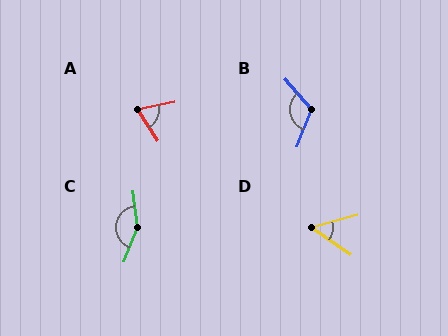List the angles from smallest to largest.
D (51°), A (68°), B (119°), C (152°).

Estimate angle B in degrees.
Approximately 119 degrees.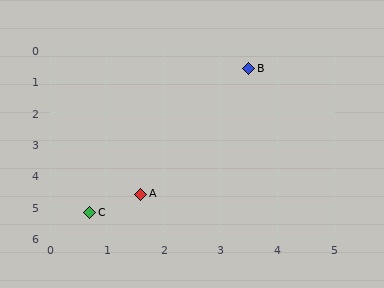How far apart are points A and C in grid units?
Points A and C are about 1.1 grid units apart.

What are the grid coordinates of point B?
Point B is at approximately (3.5, 0.6).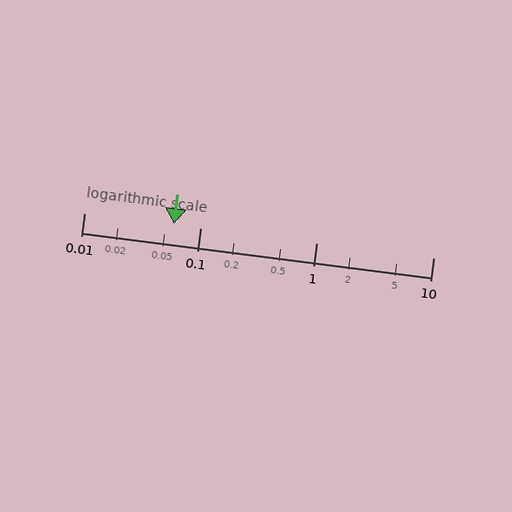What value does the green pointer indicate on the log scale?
The pointer indicates approximately 0.059.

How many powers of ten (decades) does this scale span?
The scale spans 3 decades, from 0.01 to 10.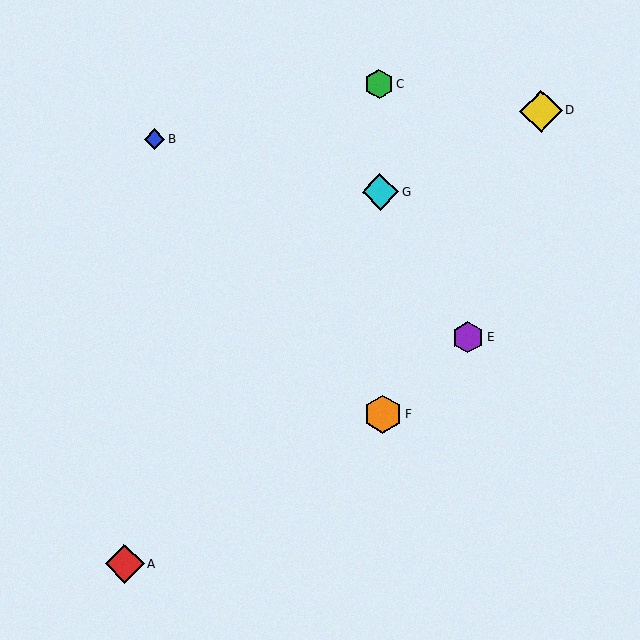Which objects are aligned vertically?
Objects C, F, G are aligned vertically.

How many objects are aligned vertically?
3 objects (C, F, G) are aligned vertically.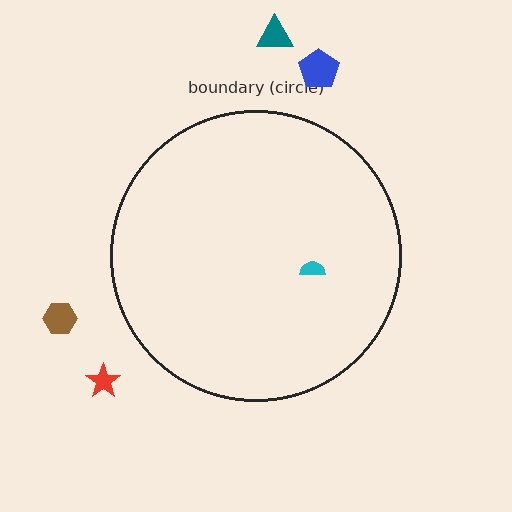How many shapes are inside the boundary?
1 inside, 4 outside.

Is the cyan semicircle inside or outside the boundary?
Inside.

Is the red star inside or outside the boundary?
Outside.